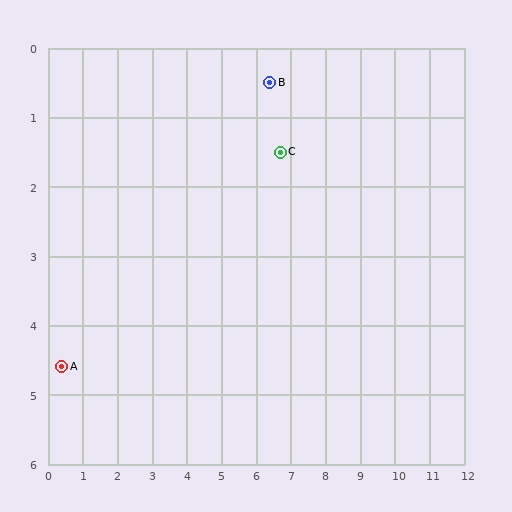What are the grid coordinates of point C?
Point C is at approximately (6.7, 1.5).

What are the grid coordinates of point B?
Point B is at approximately (6.4, 0.5).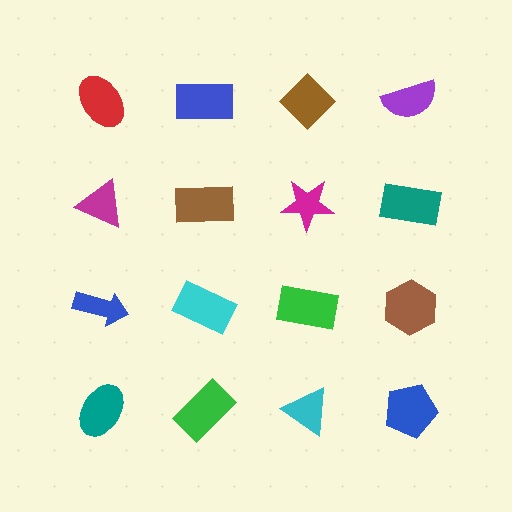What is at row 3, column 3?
A green rectangle.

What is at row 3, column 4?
A brown hexagon.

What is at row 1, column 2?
A blue rectangle.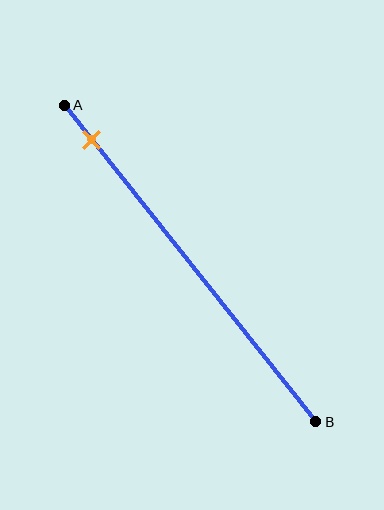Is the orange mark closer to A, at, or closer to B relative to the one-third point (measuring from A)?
The orange mark is closer to point A than the one-third point of segment AB.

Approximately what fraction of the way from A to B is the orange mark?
The orange mark is approximately 10% of the way from A to B.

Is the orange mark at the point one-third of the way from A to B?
No, the mark is at about 10% from A, not at the 33% one-third point.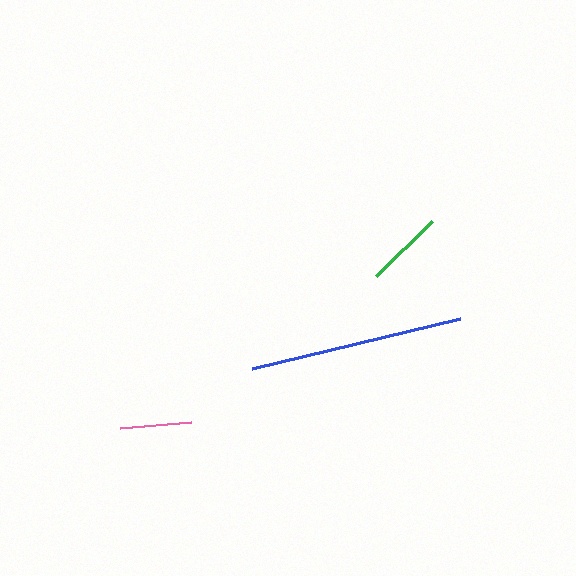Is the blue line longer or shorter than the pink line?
The blue line is longer than the pink line.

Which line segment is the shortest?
The pink line is the shortest at approximately 71 pixels.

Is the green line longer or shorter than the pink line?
The green line is longer than the pink line.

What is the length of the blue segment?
The blue segment is approximately 214 pixels long.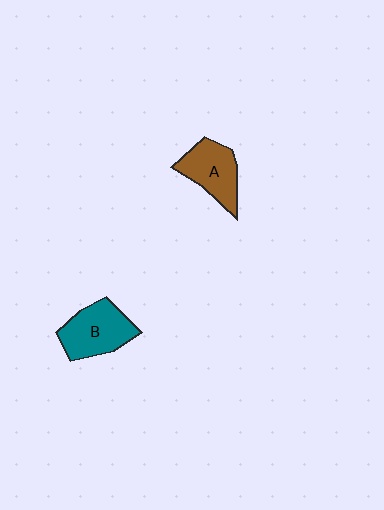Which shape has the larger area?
Shape B (teal).